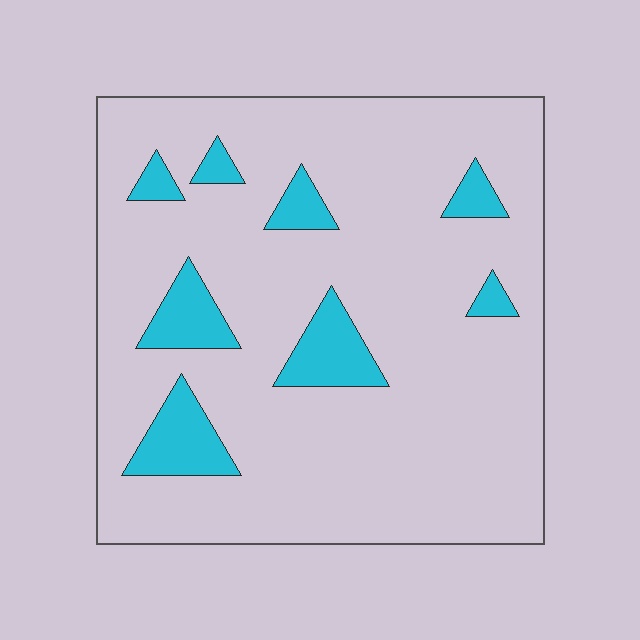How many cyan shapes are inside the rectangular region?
8.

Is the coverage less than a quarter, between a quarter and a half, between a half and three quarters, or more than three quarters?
Less than a quarter.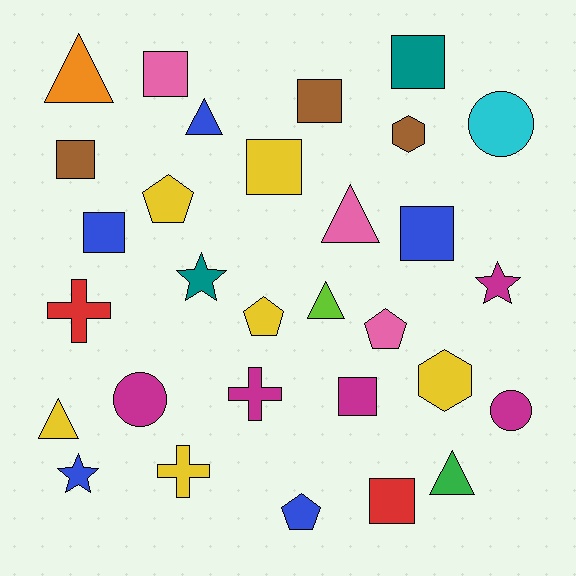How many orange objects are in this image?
There is 1 orange object.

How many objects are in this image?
There are 30 objects.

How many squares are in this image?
There are 9 squares.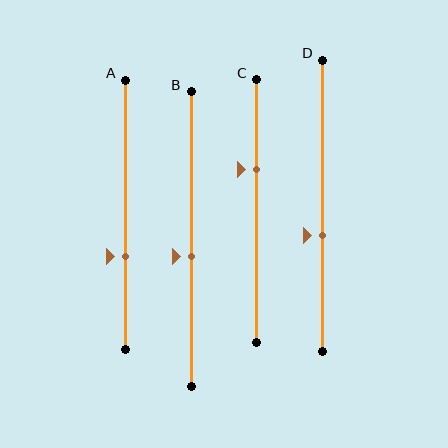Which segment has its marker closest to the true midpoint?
Segment B has its marker closest to the true midpoint.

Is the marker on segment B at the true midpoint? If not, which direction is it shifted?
No, the marker on segment B is shifted downward by about 6% of the segment length.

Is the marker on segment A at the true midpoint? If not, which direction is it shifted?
No, the marker on segment A is shifted downward by about 16% of the segment length.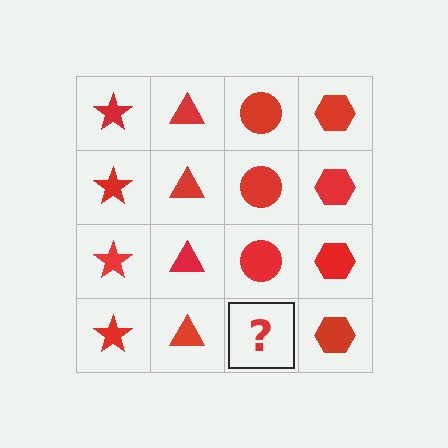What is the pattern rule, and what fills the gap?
The rule is that each column has a consistent shape. The gap should be filled with a red circle.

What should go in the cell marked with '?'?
The missing cell should contain a red circle.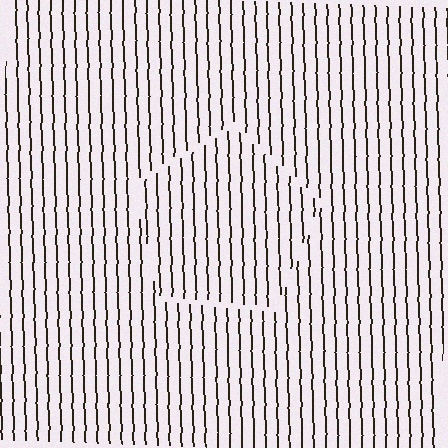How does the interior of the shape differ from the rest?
The interior of the shape contains the same grating, shifted by half a period — the contour is defined by the phase discontinuity where line-ends from the inner and outer gratings abut.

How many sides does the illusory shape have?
5 sides — the line-ends trace a pentagon.